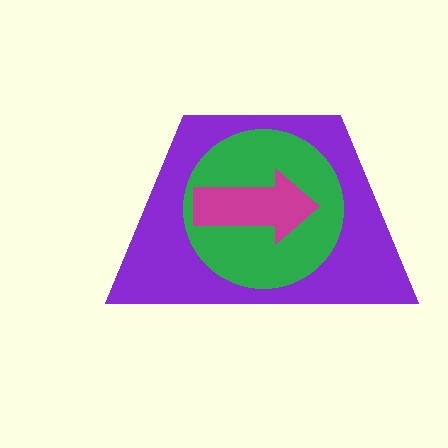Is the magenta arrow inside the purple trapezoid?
Yes.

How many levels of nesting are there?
3.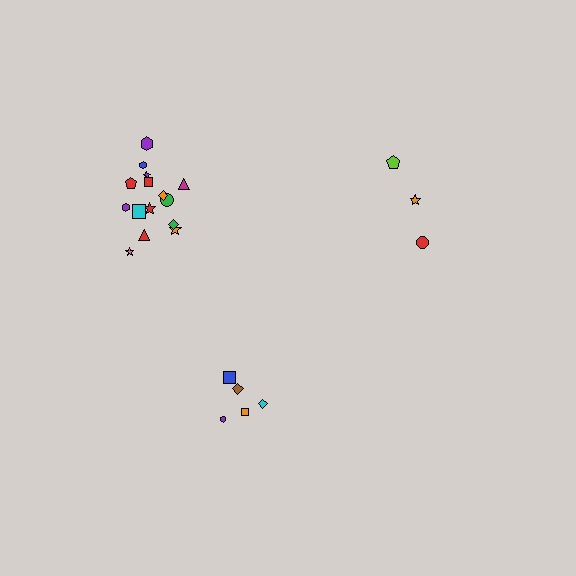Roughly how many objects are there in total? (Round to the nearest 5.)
Roughly 25 objects in total.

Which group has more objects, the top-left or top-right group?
The top-left group.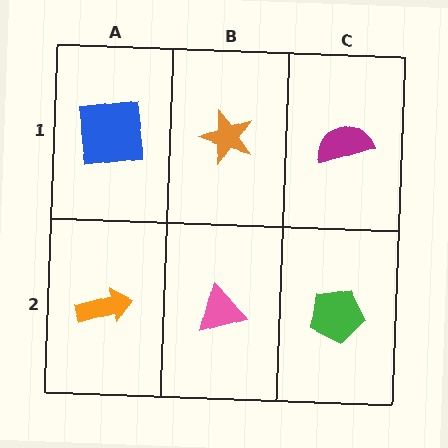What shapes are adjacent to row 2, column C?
A magenta semicircle (row 1, column C), a pink triangle (row 2, column B).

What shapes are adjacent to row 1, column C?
A green pentagon (row 2, column C), an orange star (row 1, column B).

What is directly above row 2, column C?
A magenta semicircle.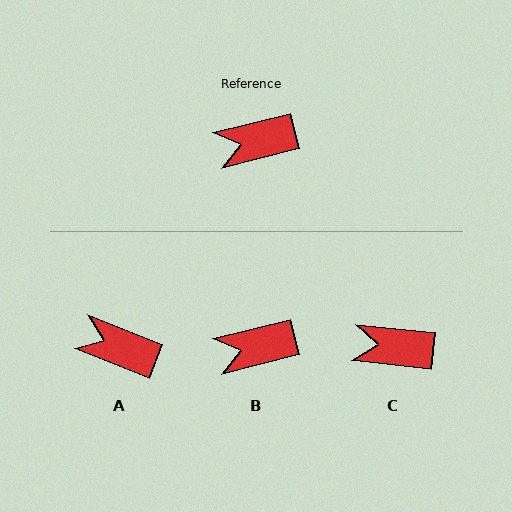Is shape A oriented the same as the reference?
No, it is off by about 36 degrees.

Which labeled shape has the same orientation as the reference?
B.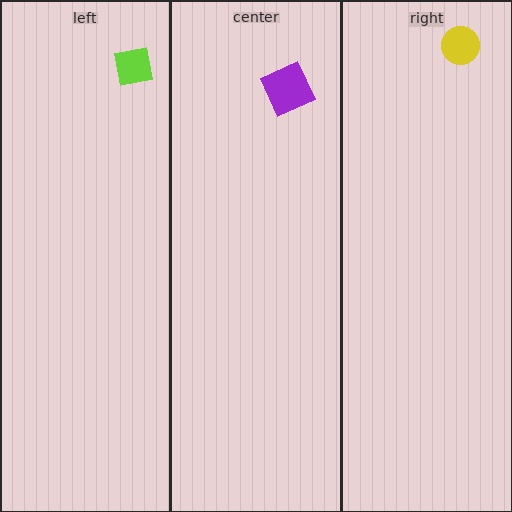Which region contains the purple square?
The center region.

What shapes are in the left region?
The lime square.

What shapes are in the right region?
The yellow circle.